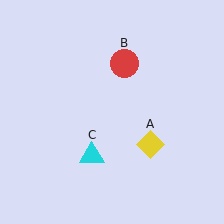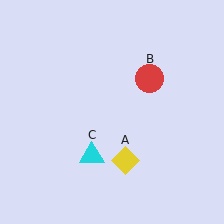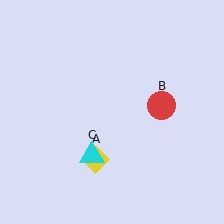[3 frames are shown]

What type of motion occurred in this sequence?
The yellow diamond (object A), red circle (object B) rotated clockwise around the center of the scene.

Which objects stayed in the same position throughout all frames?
Cyan triangle (object C) remained stationary.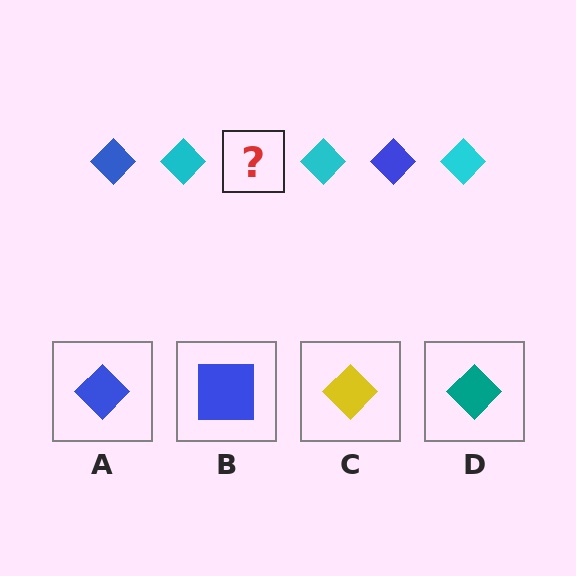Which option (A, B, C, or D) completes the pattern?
A.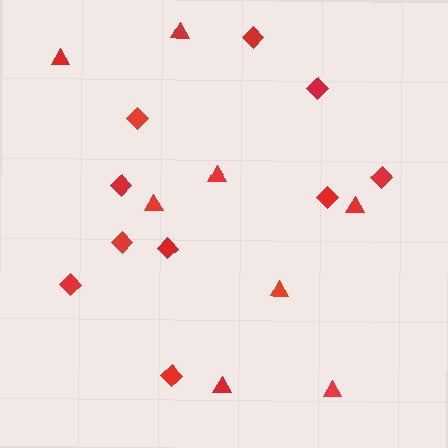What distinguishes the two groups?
There are 2 groups: one group of triangles (8) and one group of diamonds (10).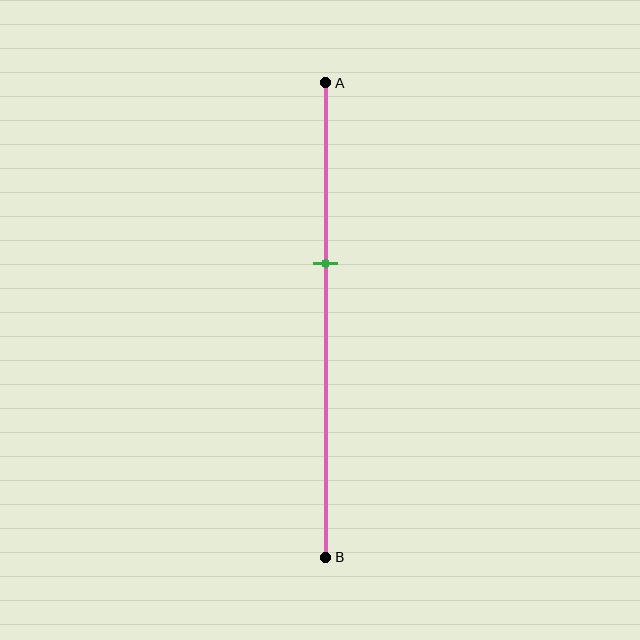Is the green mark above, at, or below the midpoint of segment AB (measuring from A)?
The green mark is above the midpoint of segment AB.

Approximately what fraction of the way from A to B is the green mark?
The green mark is approximately 40% of the way from A to B.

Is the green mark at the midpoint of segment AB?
No, the mark is at about 40% from A, not at the 50% midpoint.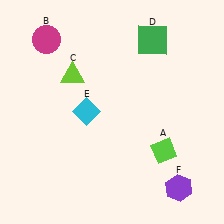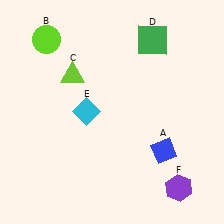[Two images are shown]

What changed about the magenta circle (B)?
In Image 1, B is magenta. In Image 2, it changed to lime.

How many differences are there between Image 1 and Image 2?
There are 2 differences between the two images.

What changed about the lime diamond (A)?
In Image 1, A is lime. In Image 2, it changed to blue.